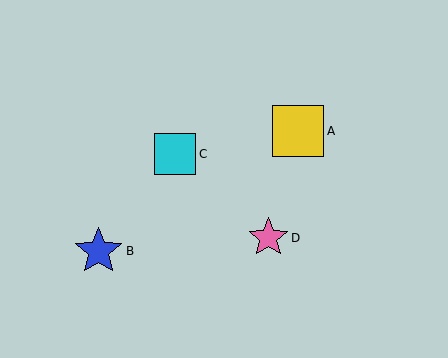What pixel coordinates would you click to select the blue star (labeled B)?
Click at (98, 251) to select the blue star B.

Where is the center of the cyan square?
The center of the cyan square is at (175, 154).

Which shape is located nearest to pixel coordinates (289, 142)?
The yellow square (labeled A) at (298, 131) is nearest to that location.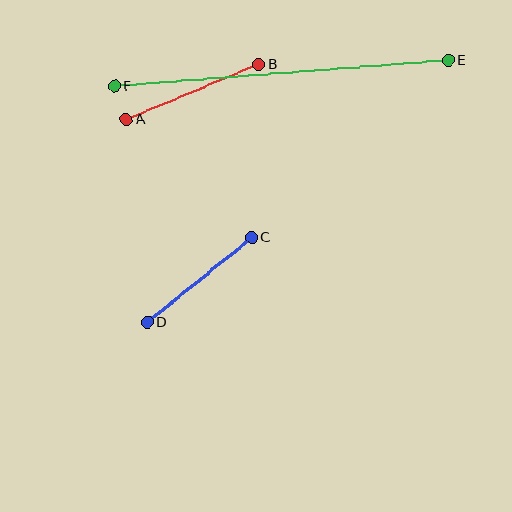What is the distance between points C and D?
The distance is approximately 135 pixels.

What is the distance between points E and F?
The distance is approximately 334 pixels.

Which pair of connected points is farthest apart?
Points E and F are farthest apart.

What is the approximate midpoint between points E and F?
The midpoint is at approximately (281, 73) pixels.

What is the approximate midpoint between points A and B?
The midpoint is at approximately (192, 92) pixels.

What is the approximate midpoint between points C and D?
The midpoint is at approximately (200, 280) pixels.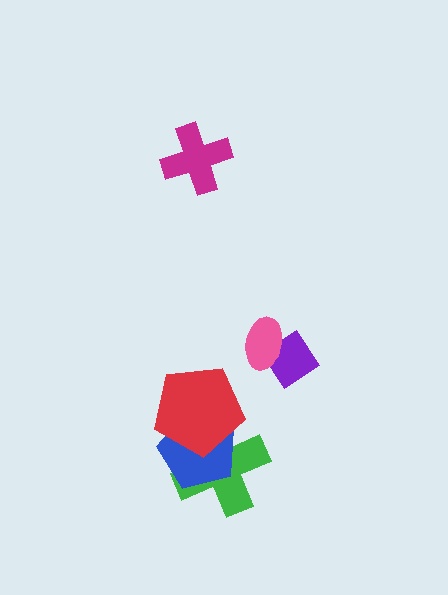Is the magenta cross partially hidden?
No, no other shape covers it.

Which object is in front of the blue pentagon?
The red pentagon is in front of the blue pentagon.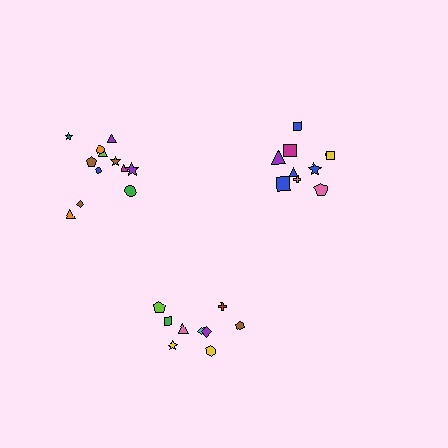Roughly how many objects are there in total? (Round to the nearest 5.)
Roughly 30 objects in total.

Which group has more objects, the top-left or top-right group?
The top-left group.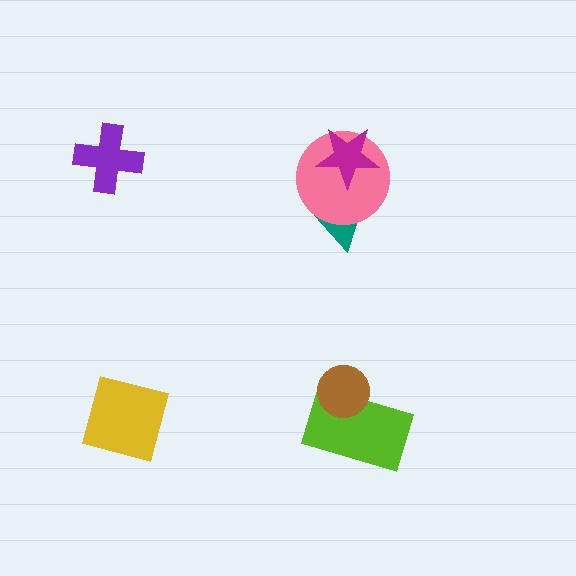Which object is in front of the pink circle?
The magenta star is in front of the pink circle.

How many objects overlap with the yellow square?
0 objects overlap with the yellow square.